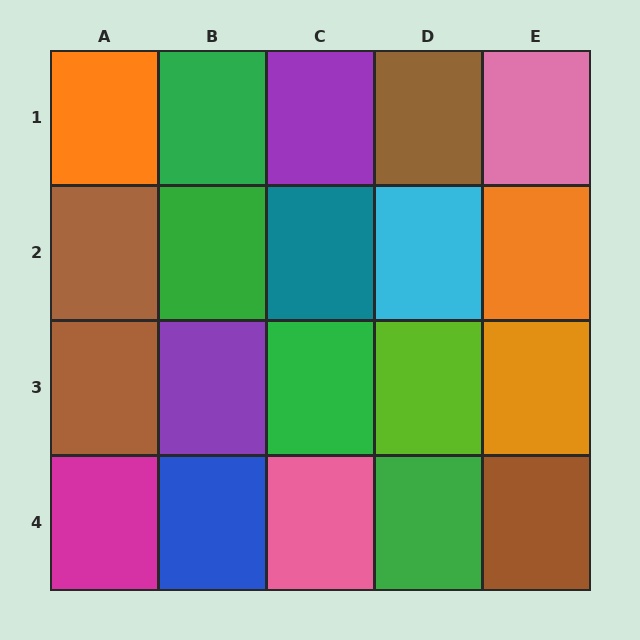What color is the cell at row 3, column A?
Brown.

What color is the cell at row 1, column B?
Green.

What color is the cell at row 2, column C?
Teal.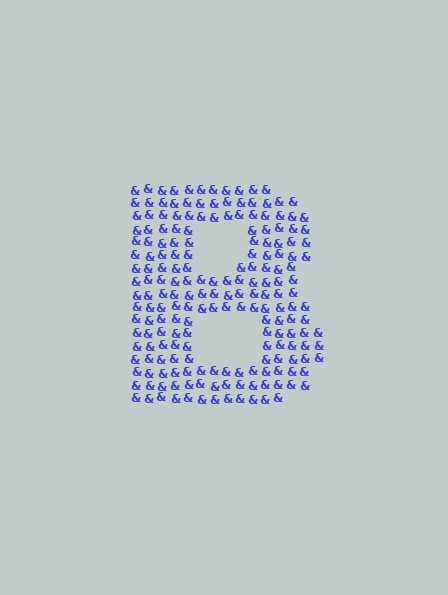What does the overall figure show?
The overall figure shows the letter B.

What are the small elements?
The small elements are ampersands.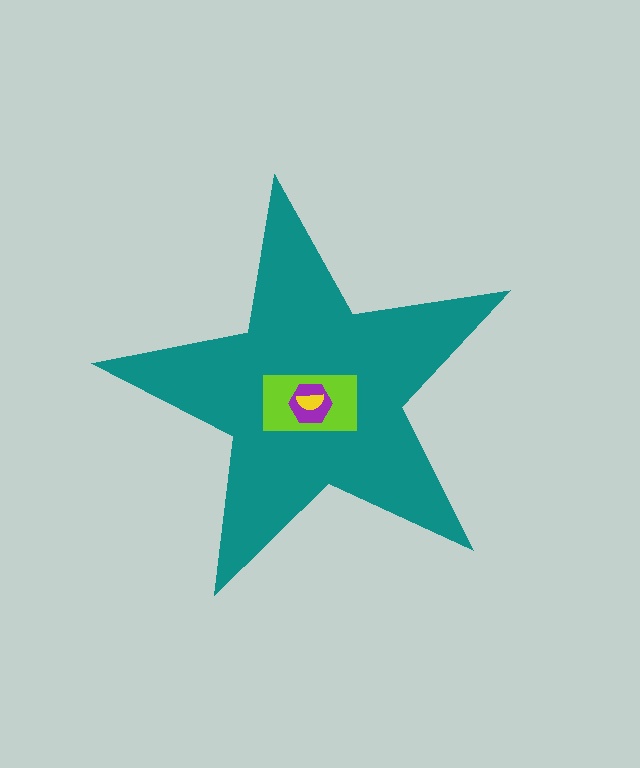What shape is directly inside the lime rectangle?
The purple hexagon.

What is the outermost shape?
The teal star.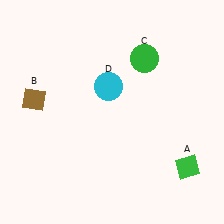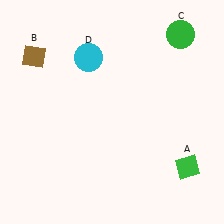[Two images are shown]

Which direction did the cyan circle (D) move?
The cyan circle (D) moved up.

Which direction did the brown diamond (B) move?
The brown diamond (B) moved up.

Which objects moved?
The objects that moved are: the brown diamond (B), the green circle (C), the cyan circle (D).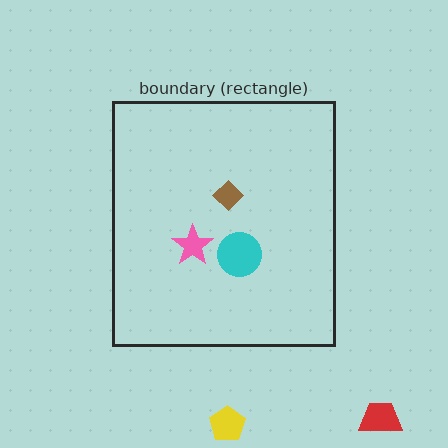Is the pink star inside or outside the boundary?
Inside.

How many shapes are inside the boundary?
3 inside, 2 outside.